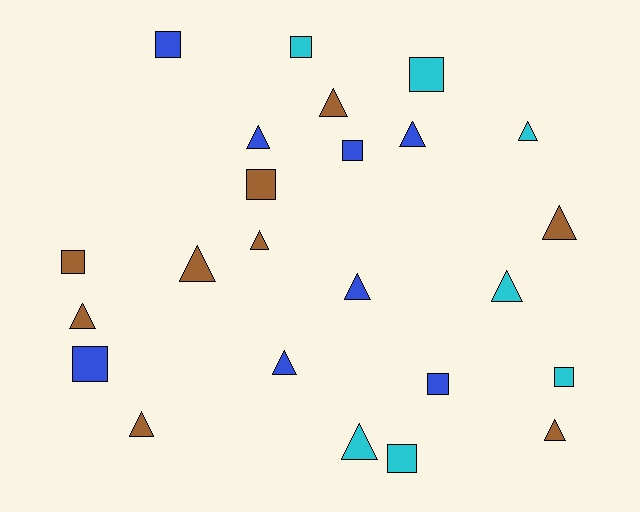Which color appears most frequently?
Brown, with 9 objects.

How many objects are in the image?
There are 24 objects.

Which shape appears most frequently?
Triangle, with 14 objects.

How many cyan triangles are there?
There are 3 cyan triangles.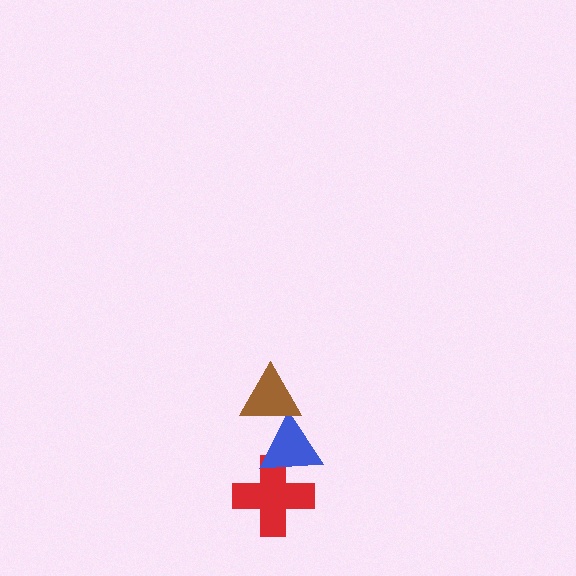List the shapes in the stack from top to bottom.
From top to bottom: the brown triangle, the blue triangle, the red cross.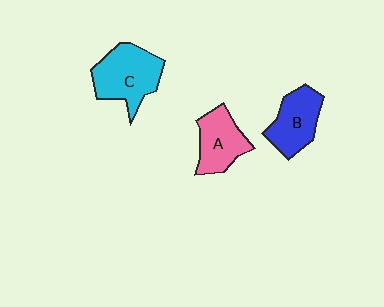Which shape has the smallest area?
Shape A (pink).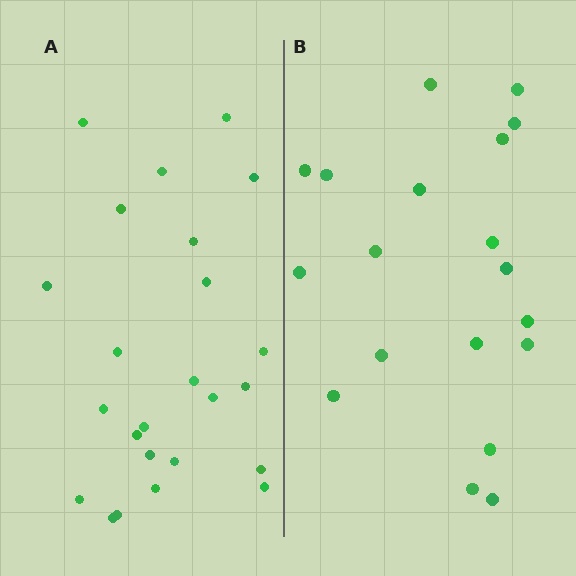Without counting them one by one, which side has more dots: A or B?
Region A (the left region) has more dots.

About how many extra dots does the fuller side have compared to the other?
Region A has about 5 more dots than region B.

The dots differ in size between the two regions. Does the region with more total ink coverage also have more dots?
No. Region B has more total ink coverage because its dots are larger, but region A actually contains more individual dots. Total area can be misleading — the number of items is what matters here.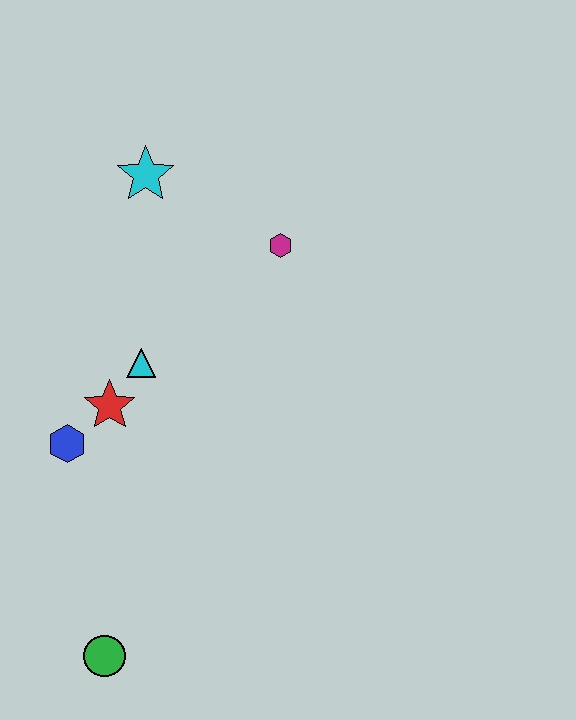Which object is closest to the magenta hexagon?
The cyan star is closest to the magenta hexagon.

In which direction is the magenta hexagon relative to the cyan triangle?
The magenta hexagon is to the right of the cyan triangle.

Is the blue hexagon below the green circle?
No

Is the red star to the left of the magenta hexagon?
Yes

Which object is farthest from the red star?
The green circle is farthest from the red star.